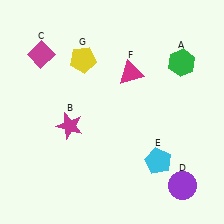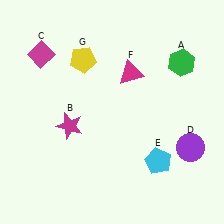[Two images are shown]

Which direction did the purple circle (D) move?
The purple circle (D) moved up.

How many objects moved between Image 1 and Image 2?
1 object moved between the two images.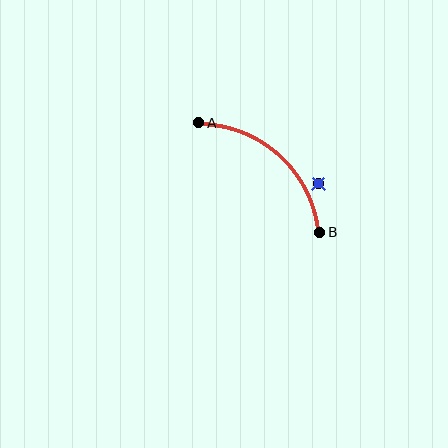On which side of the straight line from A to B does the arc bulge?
The arc bulges above and to the right of the straight line connecting A and B.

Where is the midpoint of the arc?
The arc midpoint is the point on the curve farthest from the straight line joining A and B. It sits above and to the right of that line.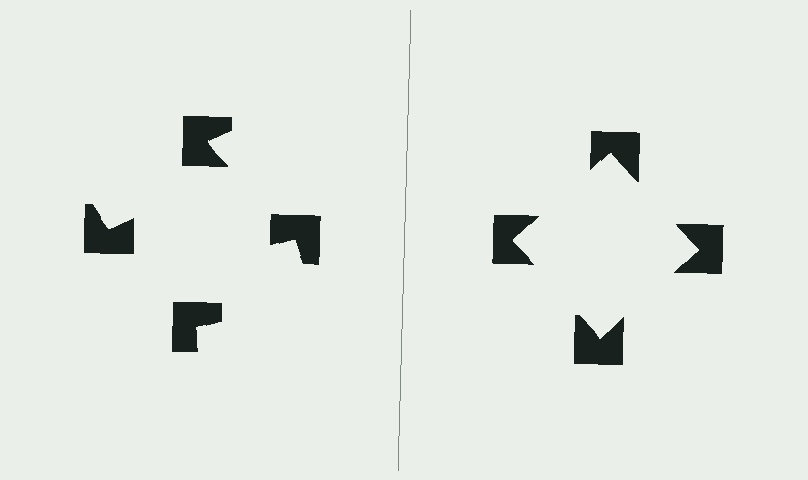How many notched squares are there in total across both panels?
8 — 4 on each side.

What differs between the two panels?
The notched squares are positioned identically on both sides; only the wedge orientations differ. On the right they align to a square; on the left they are misaligned.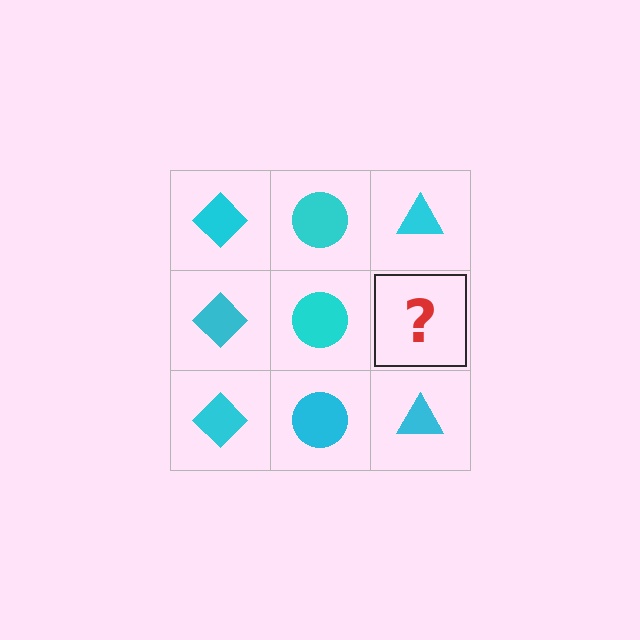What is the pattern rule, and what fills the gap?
The rule is that each column has a consistent shape. The gap should be filled with a cyan triangle.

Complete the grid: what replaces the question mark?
The question mark should be replaced with a cyan triangle.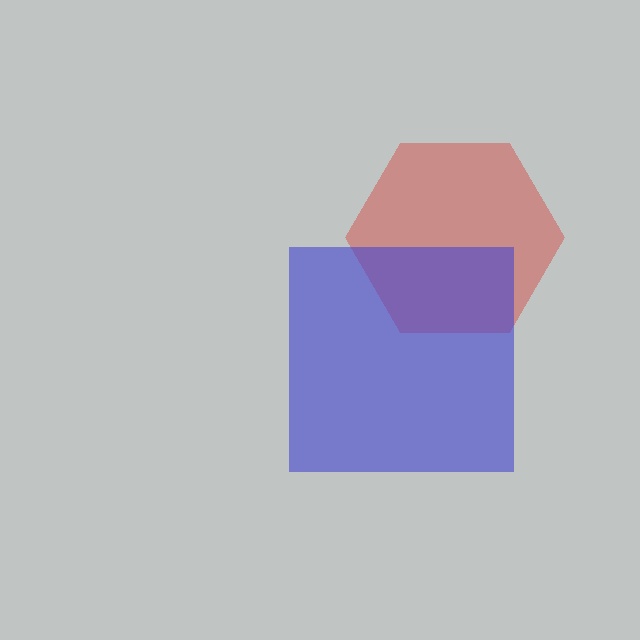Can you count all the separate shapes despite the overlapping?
Yes, there are 2 separate shapes.